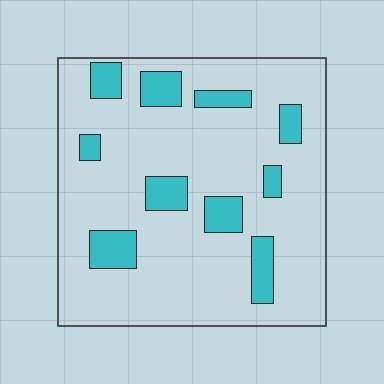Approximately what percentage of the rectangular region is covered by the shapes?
Approximately 15%.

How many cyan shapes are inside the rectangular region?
10.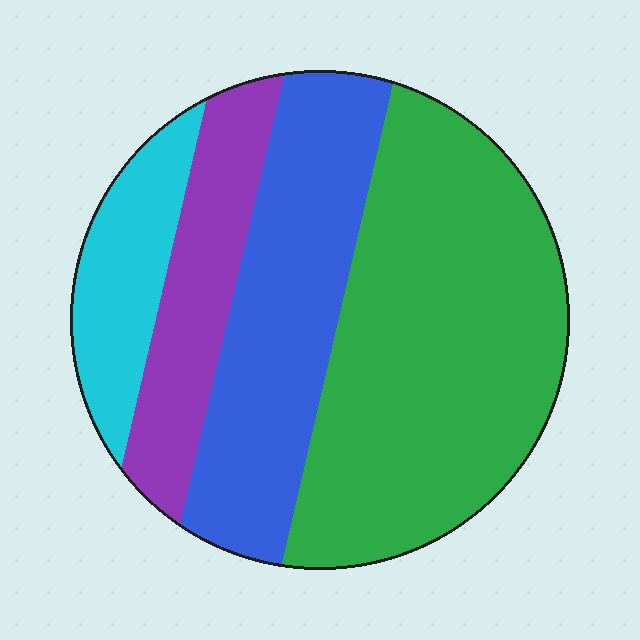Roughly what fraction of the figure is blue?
Blue takes up about one quarter (1/4) of the figure.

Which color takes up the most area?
Green, at roughly 45%.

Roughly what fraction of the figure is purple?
Purple covers roughly 15% of the figure.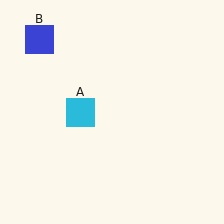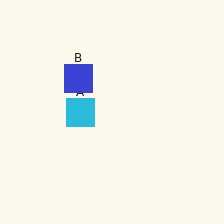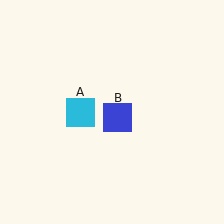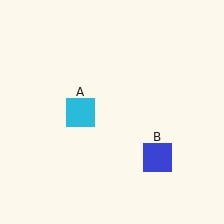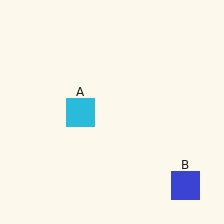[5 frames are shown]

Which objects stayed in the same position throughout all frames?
Cyan square (object A) remained stationary.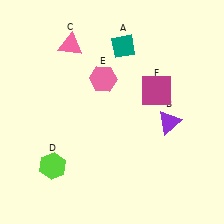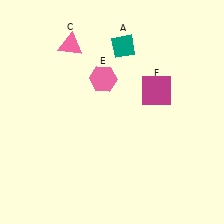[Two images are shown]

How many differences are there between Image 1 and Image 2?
There are 2 differences between the two images.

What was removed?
The purple triangle (B), the lime hexagon (D) were removed in Image 2.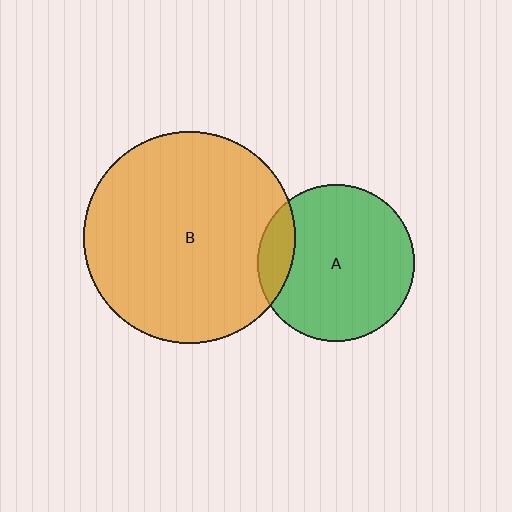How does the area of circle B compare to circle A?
Approximately 1.8 times.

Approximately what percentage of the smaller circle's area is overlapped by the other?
Approximately 15%.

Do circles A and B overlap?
Yes.